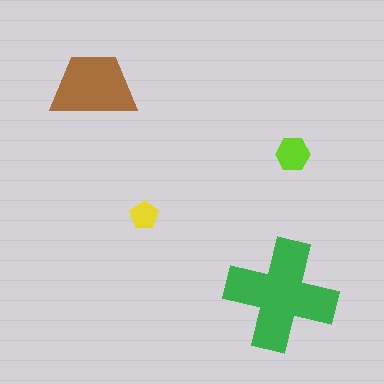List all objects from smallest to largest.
The yellow pentagon, the lime hexagon, the brown trapezoid, the green cross.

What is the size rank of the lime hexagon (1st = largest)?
3rd.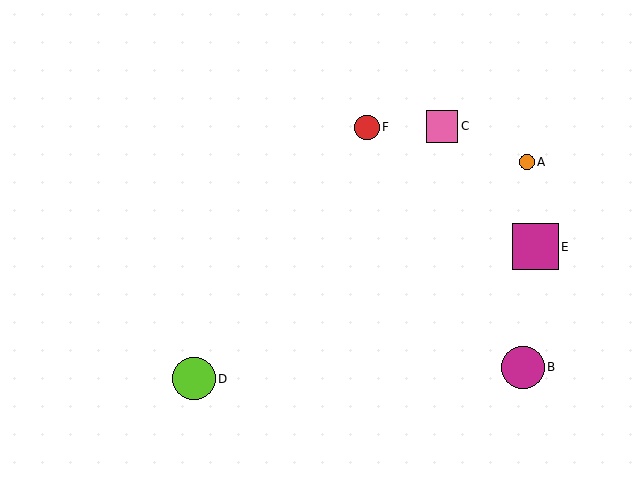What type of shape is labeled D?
Shape D is a lime circle.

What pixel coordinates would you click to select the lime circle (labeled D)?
Click at (194, 379) to select the lime circle D.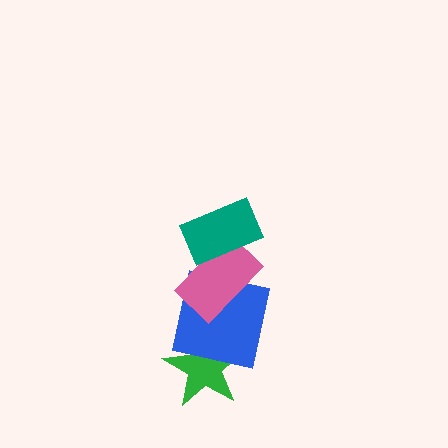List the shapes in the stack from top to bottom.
From top to bottom: the teal rectangle, the pink rectangle, the blue square, the green star.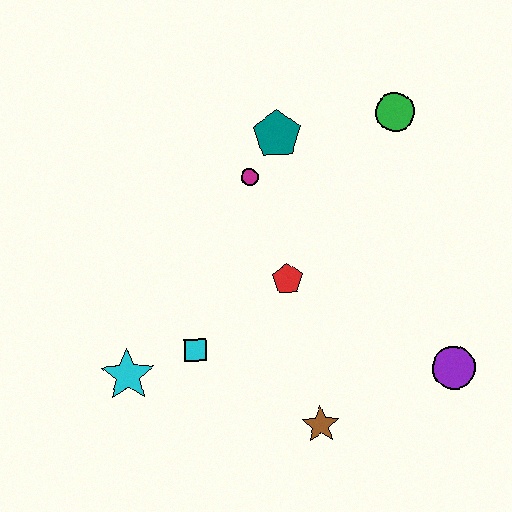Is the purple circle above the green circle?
No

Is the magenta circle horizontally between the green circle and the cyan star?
Yes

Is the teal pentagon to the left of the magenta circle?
No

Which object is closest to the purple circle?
The brown star is closest to the purple circle.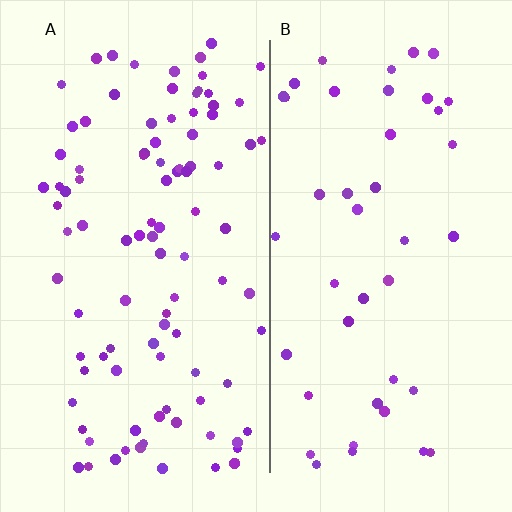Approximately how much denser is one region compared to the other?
Approximately 2.2× — region A over region B.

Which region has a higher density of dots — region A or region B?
A (the left).